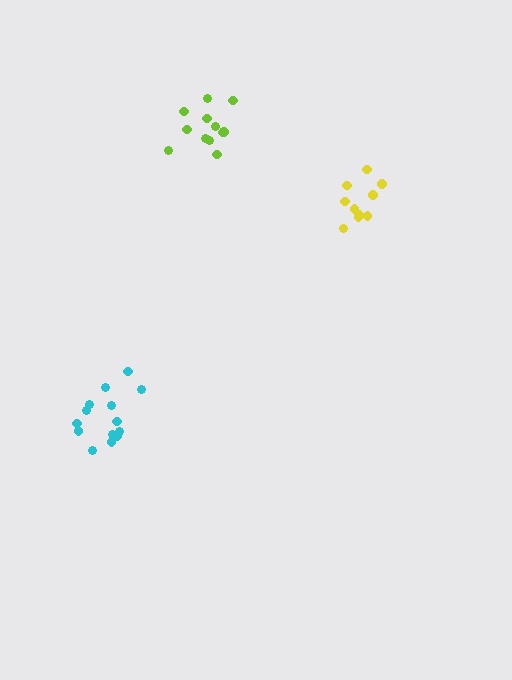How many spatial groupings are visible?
There are 3 spatial groupings.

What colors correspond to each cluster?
The clusters are colored: cyan, yellow, lime.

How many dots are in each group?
Group 1: 14 dots, Group 2: 10 dots, Group 3: 13 dots (37 total).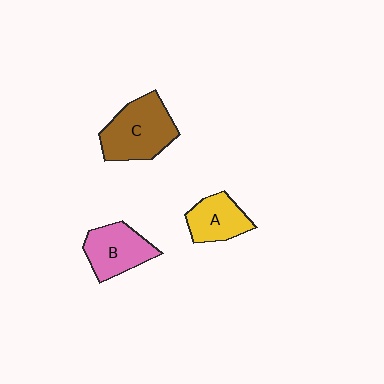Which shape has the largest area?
Shape C (brown).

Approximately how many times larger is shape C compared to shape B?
Approximately 1.3 times.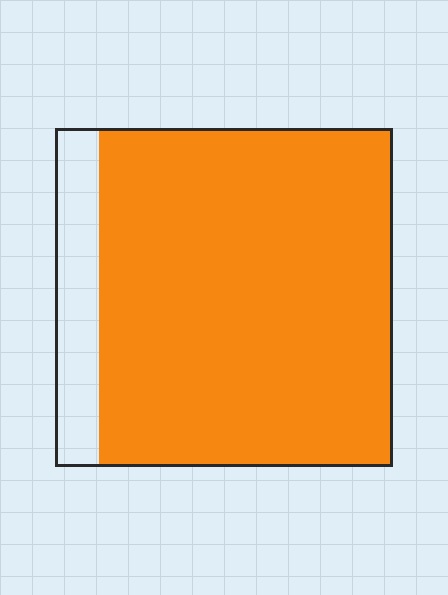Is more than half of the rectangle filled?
Yes.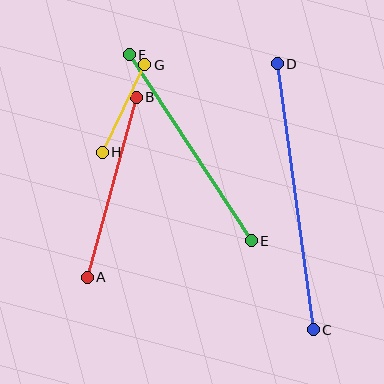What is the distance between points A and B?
The distance is approximately 186 pixels.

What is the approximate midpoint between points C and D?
The midpoint is at approximately (295, 197) pixels.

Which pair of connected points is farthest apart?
Points C and D are farthest apart.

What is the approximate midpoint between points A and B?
The midpoint is at approximately (112, 187) pixels.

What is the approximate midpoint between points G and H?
The midpoint is at approximately (123, 109) pixels.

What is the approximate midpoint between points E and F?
The midpoint is at approximately (190, 148) pixels.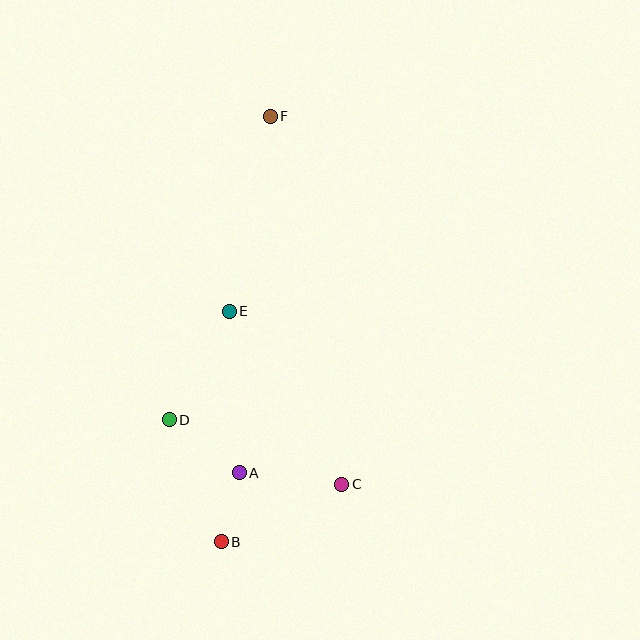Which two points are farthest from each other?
Points B and F are farthest from each other.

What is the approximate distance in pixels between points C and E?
The distance between C and E is approximately 206 pixels.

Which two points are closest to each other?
Points A and B are closest to each other.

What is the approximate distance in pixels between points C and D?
The distance between C and D is approximately 184 pixels.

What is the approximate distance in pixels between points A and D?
The distance between A and D is approximately 88 pixels.